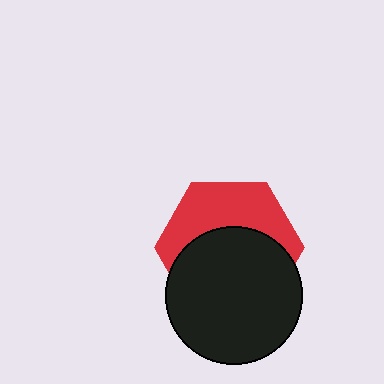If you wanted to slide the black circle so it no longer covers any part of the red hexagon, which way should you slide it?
Slide it down — that is the most direct way to separate the two shapes.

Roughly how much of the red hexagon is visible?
A small part of it is visible (roughly 44%).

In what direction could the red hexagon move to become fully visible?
The red hexagon could move up. That would shift it out from behind the black circle entirely.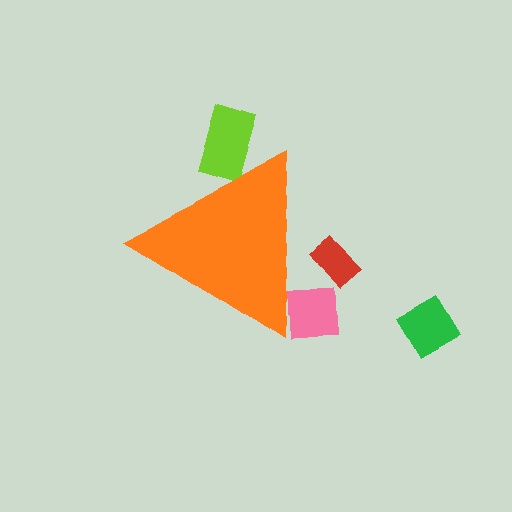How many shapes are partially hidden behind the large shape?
3 shapes are partially hidden.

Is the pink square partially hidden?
Yes, the pink square is partially hidden behind the orange triangle.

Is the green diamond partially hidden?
No, the green diamond is fully visible.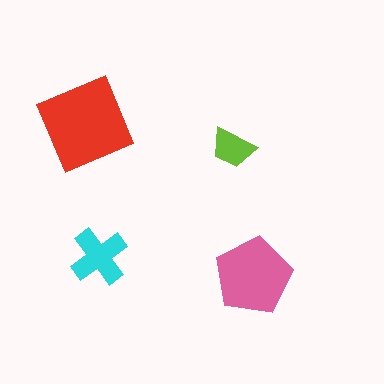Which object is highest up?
The red diamond is topmost.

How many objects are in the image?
There are 4 objects in the image.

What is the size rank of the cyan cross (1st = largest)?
3rd.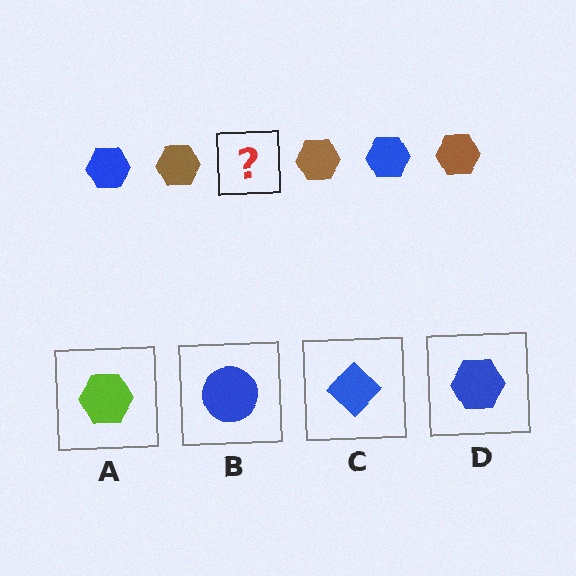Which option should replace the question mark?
Option D.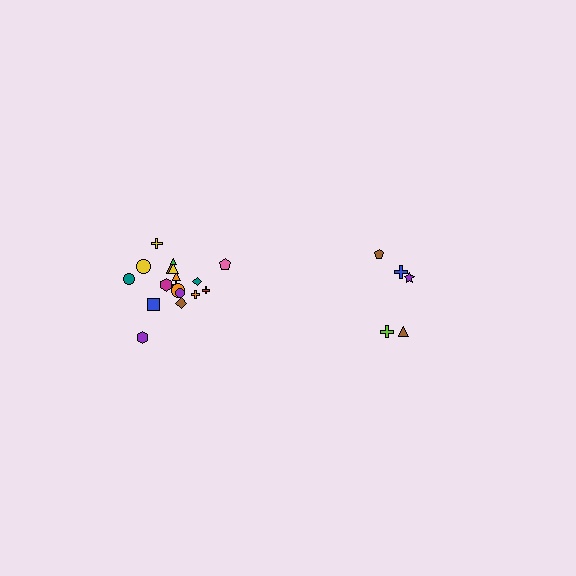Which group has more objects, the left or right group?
The left group.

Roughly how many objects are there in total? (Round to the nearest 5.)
Roughly 25 objects in total.